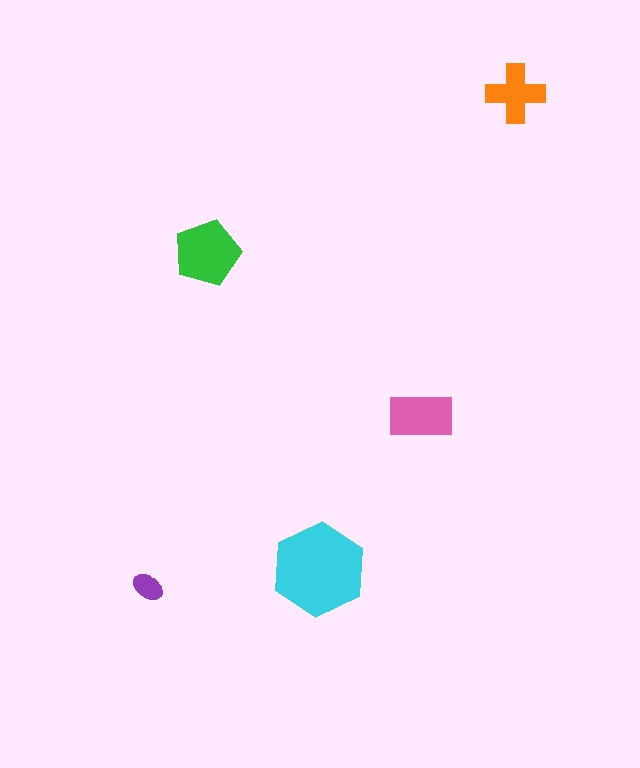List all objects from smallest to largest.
The purple ellipse, the orange cross, the pink rectangle, the green pentagon, the cyan hexagon.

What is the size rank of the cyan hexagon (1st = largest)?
1st.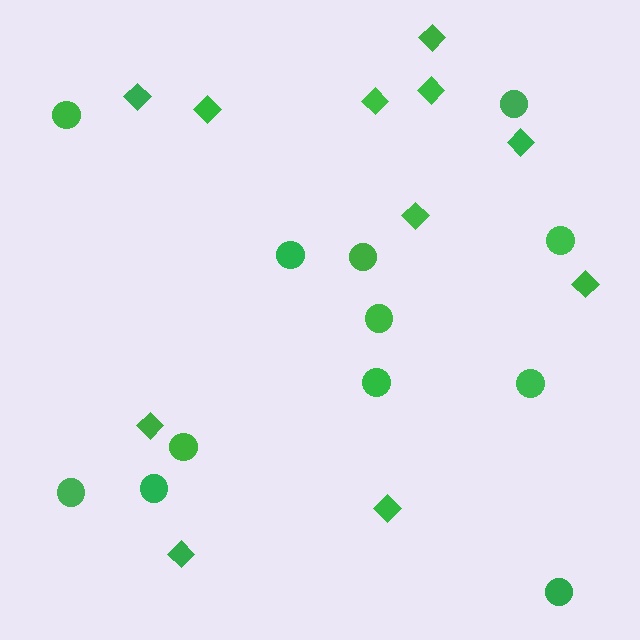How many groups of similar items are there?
There are 2 groups: one group of circles (12) and one group of diamonds (11).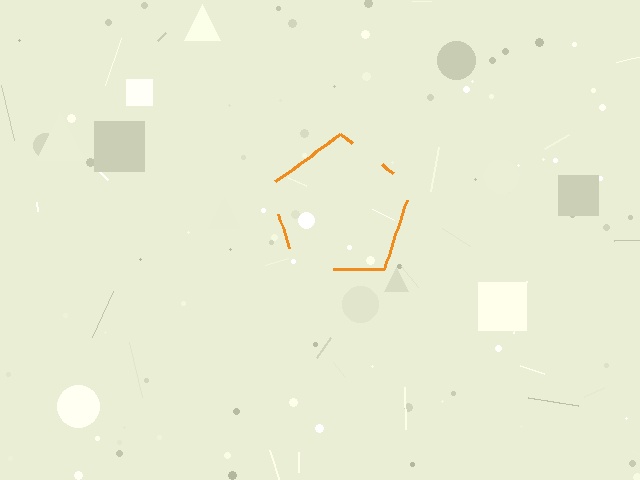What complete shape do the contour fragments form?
The contour fragments form a pentagon.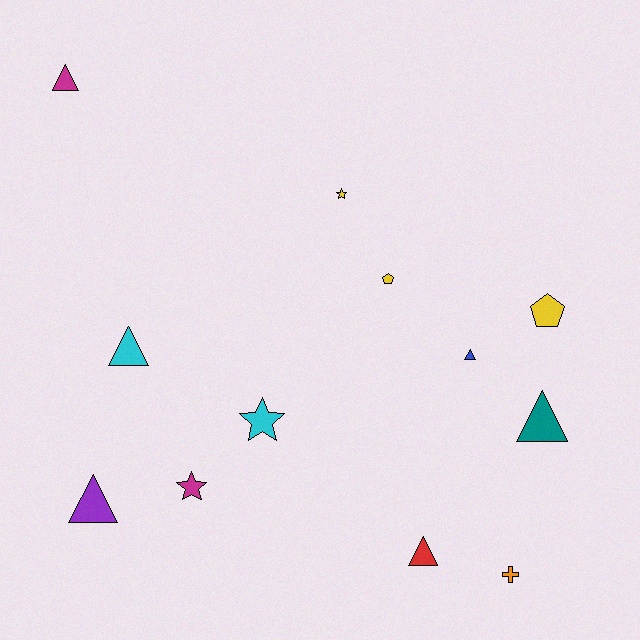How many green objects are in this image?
There are no green objects.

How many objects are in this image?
There are 12 objects.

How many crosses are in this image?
There is 1 cross.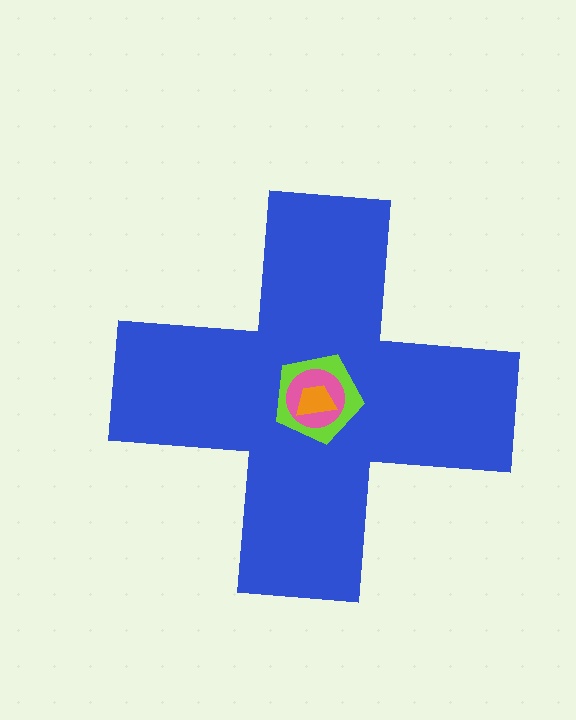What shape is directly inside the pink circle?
The orange trapezoid.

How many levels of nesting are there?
4.